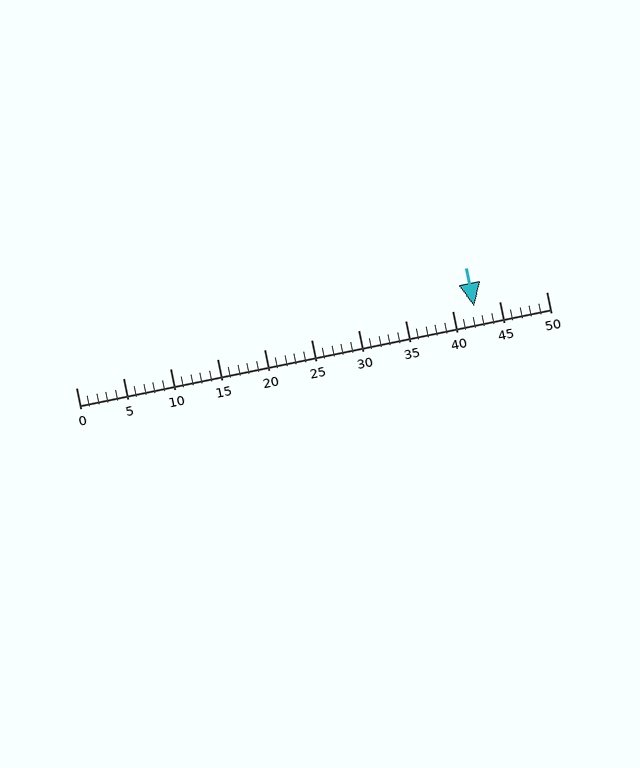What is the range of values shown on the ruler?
The ruler shows values from 0 to 50.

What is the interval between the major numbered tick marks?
The major tick marks are spaced 5 units apart.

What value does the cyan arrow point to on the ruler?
The cyan arrow points to approximately 42.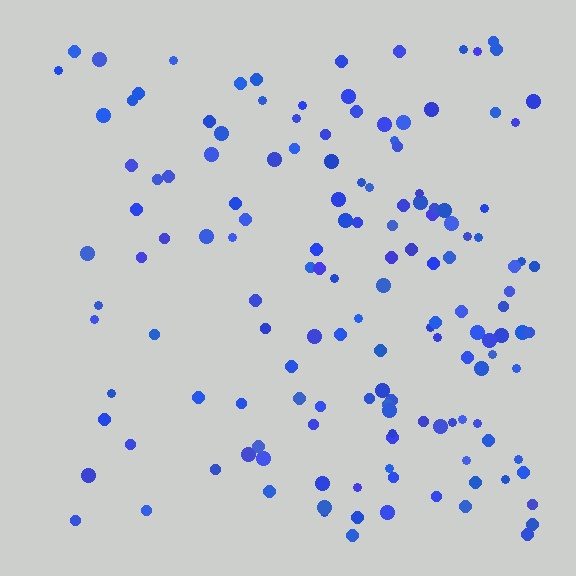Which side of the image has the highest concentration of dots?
The right.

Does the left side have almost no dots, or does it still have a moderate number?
Still a moderate number, just noticeably fewer than the right.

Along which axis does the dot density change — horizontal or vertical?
Horizontal.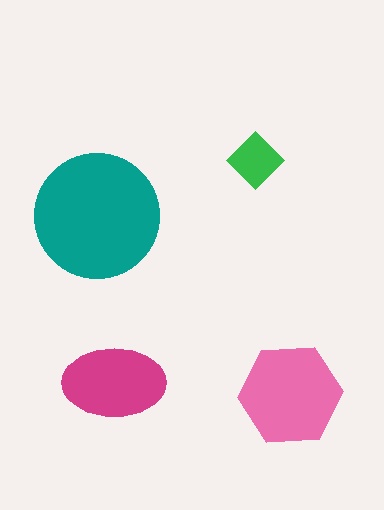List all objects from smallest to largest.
The green diamond, the magenta ellipse, the pink hexagon, the teal circle.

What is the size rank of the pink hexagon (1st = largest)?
2nd.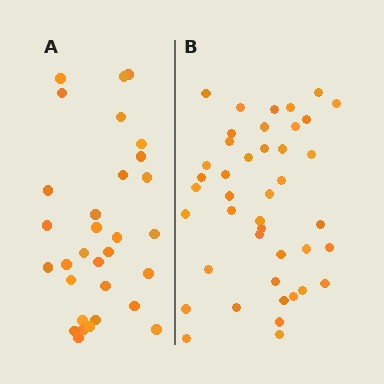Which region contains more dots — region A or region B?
Region B (the right region) has more dots.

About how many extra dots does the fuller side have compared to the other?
Region B has roughly 12 or so more dots than region A.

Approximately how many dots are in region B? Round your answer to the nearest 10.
About 40 dots. (The exact count is 42, which rounds to 40.)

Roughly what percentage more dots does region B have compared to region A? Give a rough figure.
About 35% more.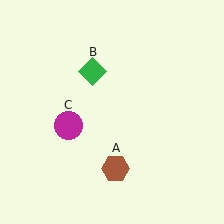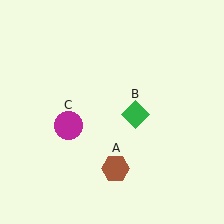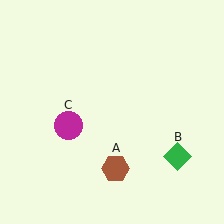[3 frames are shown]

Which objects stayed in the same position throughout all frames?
Brown hexagon (object A) and magenta circle (object C) remained stationary.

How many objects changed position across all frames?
1 object changed position: green diamond (object B).